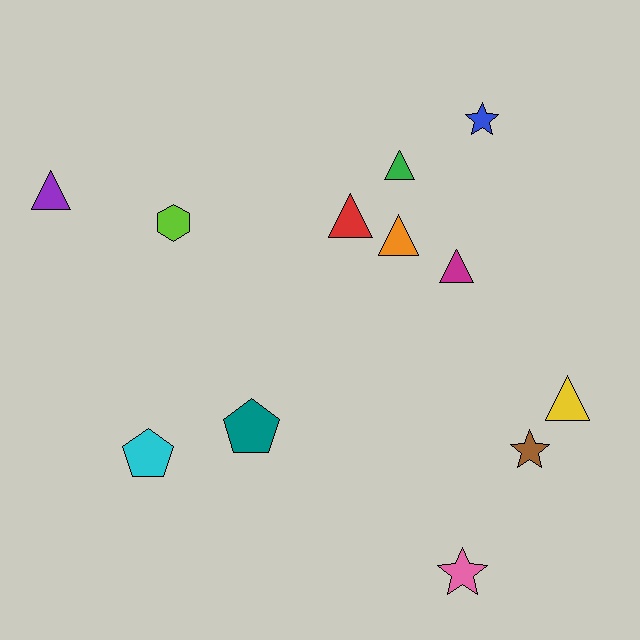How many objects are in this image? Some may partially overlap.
There are 12 objects.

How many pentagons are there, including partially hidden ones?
There are 2 pentagons.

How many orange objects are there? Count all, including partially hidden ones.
There is 1 orange object.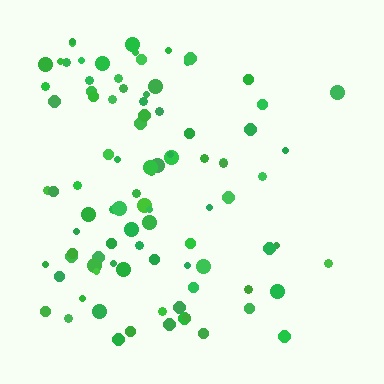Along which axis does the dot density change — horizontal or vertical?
Horizontal.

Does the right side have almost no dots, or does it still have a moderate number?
Still a moderate number, just noticeably fewer than the left.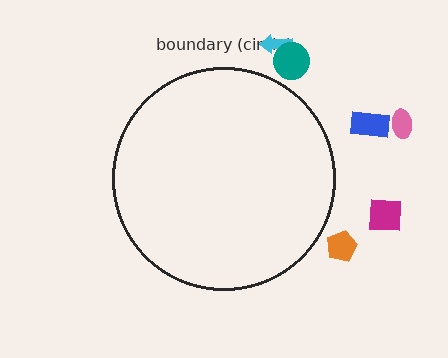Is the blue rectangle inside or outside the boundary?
Outside.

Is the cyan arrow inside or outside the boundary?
Outside.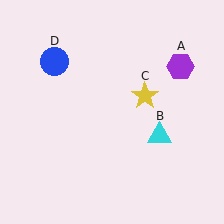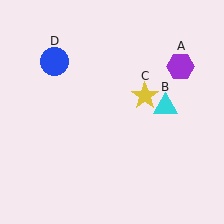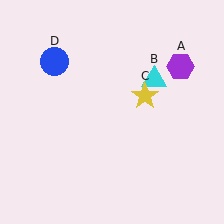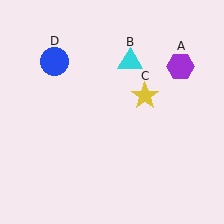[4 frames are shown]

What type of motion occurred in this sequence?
The cyan triangle (object B) rotated counterclockwise around the center of the scene.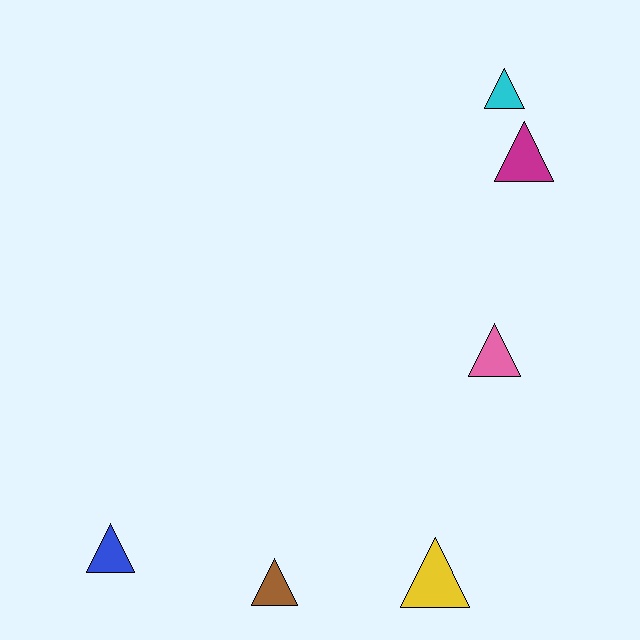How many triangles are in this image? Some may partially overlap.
There are 6 triangles.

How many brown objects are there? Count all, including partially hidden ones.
There is 1 brown object.